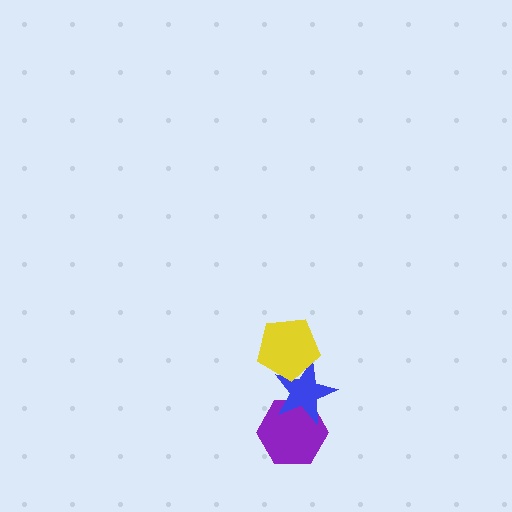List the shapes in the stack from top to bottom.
From top to bottom: the yellow pentagon, the blue star, the purple hexagon.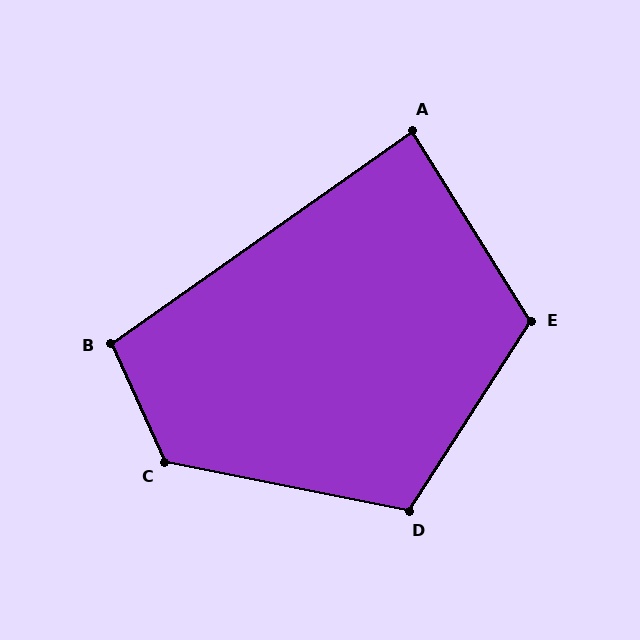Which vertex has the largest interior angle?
C, at approximately 126 degrees.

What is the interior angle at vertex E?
Approximately 115 degrees (obtuse).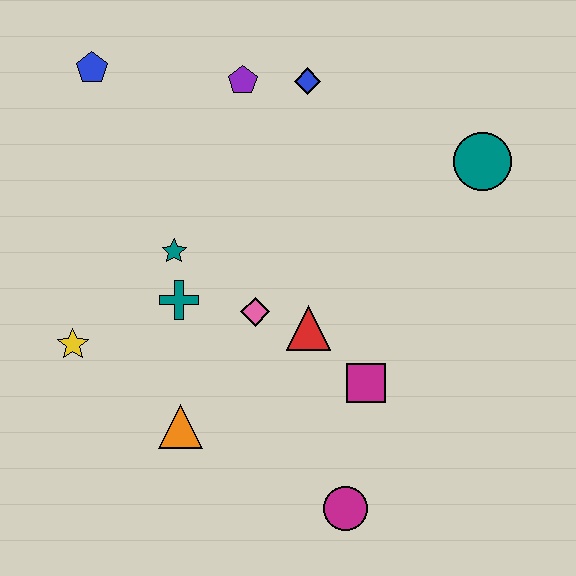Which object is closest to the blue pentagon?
The purple pentagon is closest to the blue pentagon.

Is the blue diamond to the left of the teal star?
No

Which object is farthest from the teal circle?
The yellow star is farthest from the teal circle.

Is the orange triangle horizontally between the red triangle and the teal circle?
No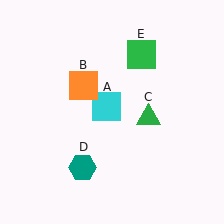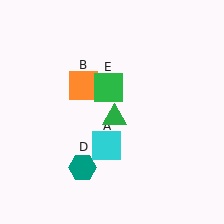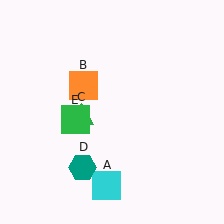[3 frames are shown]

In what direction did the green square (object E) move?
The green square (object E) moved down and to the left.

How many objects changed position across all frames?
3 objects changed position: cyan square (object A), green triangle (object C), green square (object E).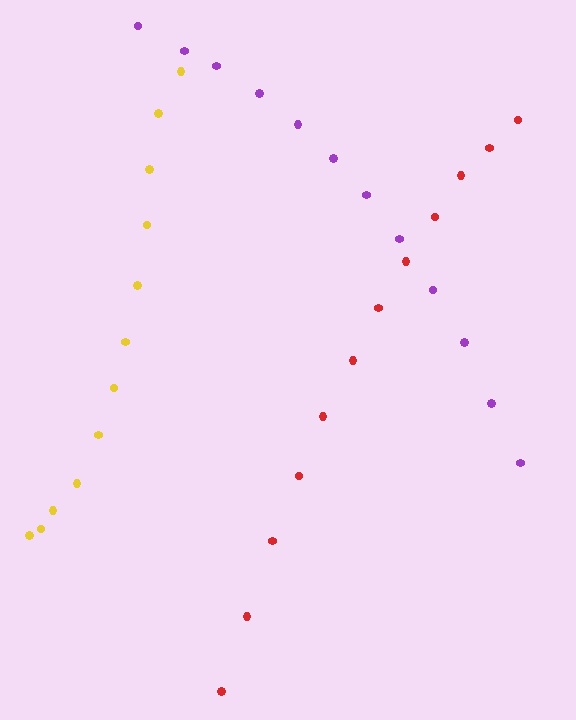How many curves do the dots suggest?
There are 3 distinct paths.